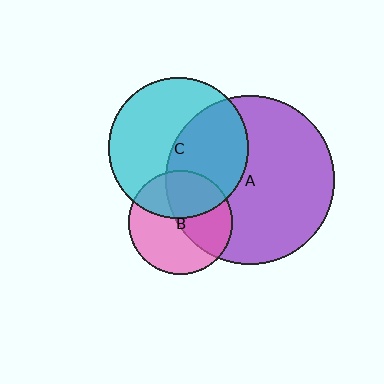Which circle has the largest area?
Circle A (purple).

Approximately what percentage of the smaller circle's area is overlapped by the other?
Approximately 45%.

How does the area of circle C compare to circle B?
Approximately 1.8 times.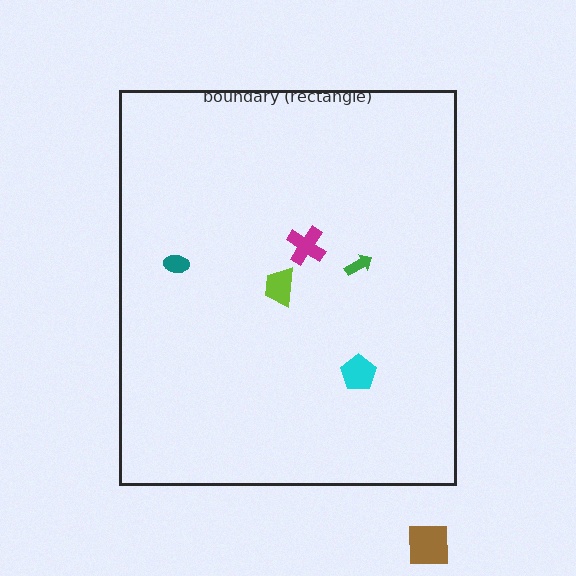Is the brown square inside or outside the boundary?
Outside.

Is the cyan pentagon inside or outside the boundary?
Inside.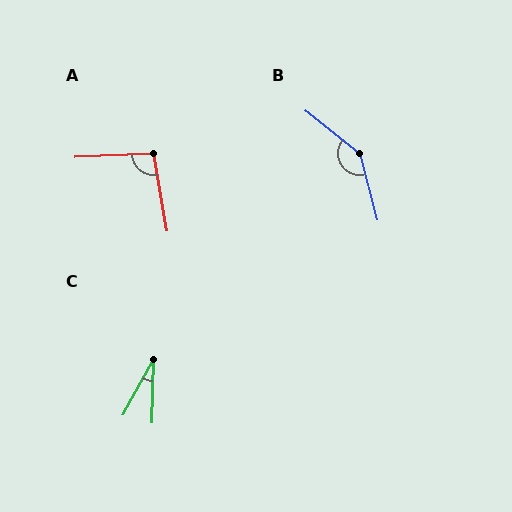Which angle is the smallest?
C, at approximately 28 degrees.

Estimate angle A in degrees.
Approximately 97 degrees.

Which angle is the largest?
B, at approximately 143 degrees.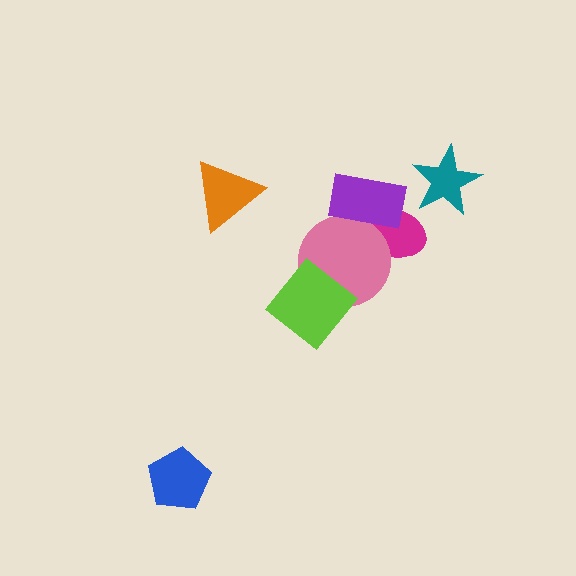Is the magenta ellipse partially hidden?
Yes, it is partially covered by another shape.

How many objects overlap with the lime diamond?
1 object overlaps with the lime diamond.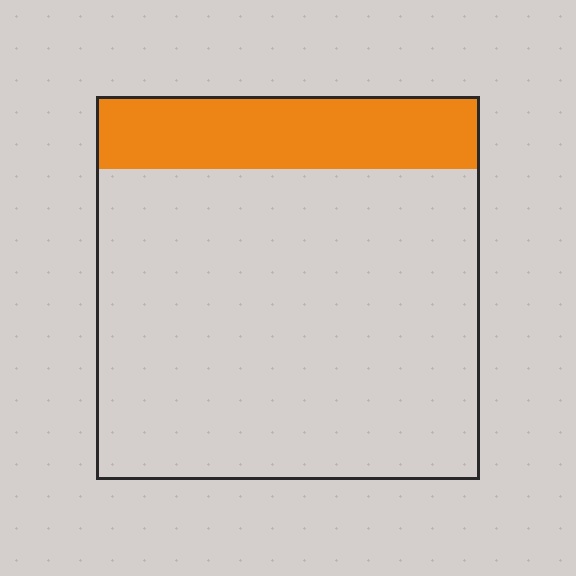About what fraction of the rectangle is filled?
About one fifth (1/5).